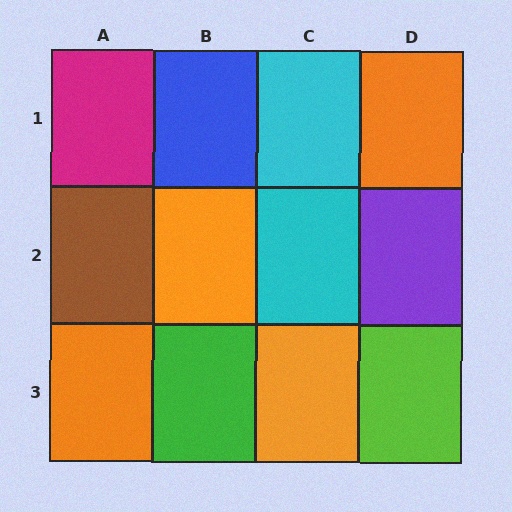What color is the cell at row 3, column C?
Orange.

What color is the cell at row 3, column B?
Green.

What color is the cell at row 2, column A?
Brown.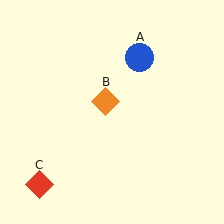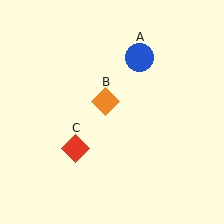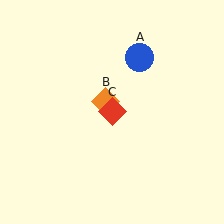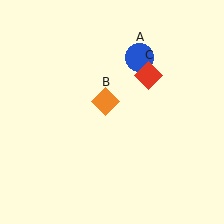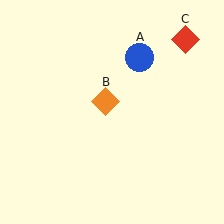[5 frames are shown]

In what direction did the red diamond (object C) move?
The red diamond (object C) moved up and to the right.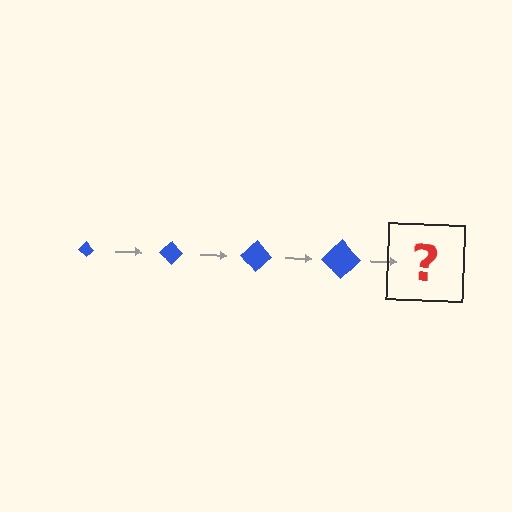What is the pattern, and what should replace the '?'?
The pattern is that the diamond gets progressively larger each step. The '?' should be a blue diamond, larger than the previous one.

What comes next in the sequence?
The next element should be a blue diamond, larger than the previous one.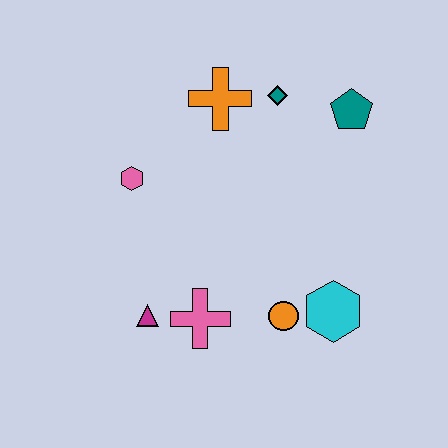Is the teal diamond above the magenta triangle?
Yes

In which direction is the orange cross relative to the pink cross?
The orange cross is above the pink cross.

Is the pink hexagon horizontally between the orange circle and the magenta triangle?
No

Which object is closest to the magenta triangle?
The pink cross is closest to the magenta triangle.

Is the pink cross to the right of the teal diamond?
No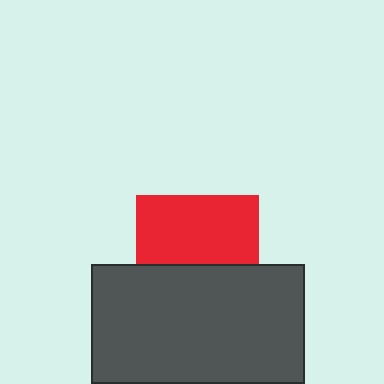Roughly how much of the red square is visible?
About half of it is visible (roughly 55%).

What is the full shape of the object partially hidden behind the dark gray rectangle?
The partially hidden object is a red square.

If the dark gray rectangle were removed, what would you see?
You would see the complete red square.